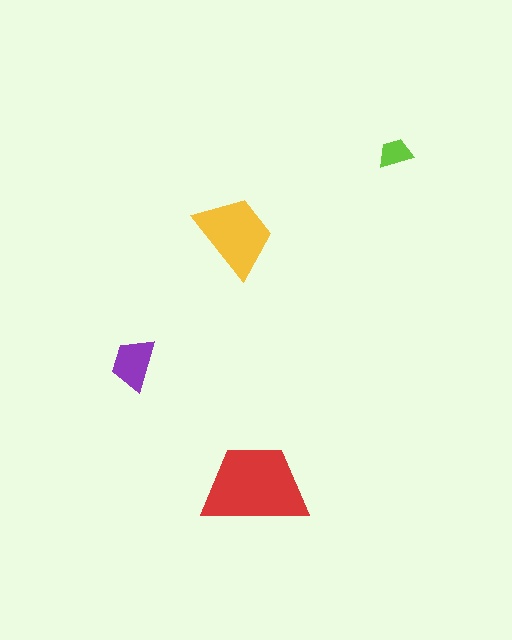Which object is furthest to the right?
The lime trapezoid is rightmost.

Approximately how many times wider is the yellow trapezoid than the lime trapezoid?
About 2.5 times wider.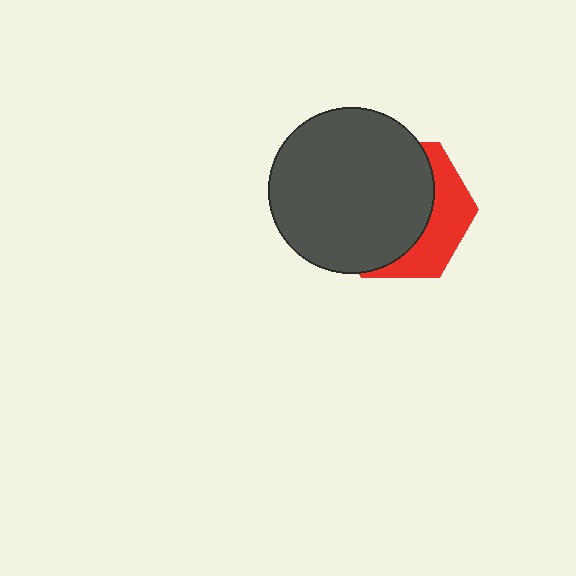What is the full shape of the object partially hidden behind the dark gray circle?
The partially hidden object is a red hexagon.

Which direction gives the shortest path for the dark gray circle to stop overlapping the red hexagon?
Moving left gives the shortest separation.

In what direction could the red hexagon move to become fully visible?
The red hexagon could move right. That would shift it out from behind the dark gray circle entirely.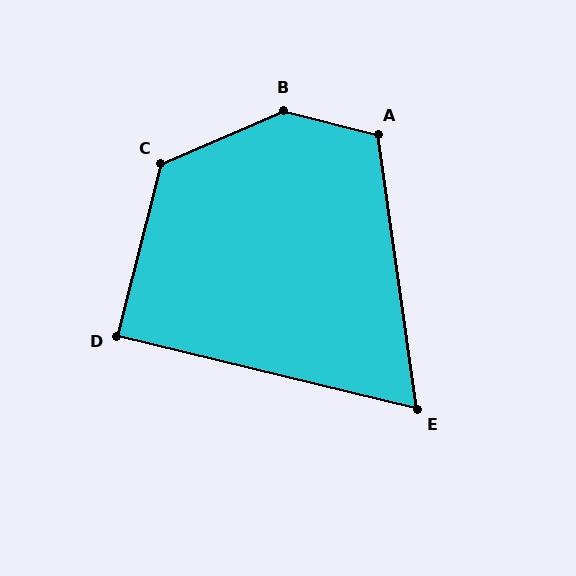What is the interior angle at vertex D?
Approximately 90 degrees (approximately right).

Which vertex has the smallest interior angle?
E, at approximately 68 degrees.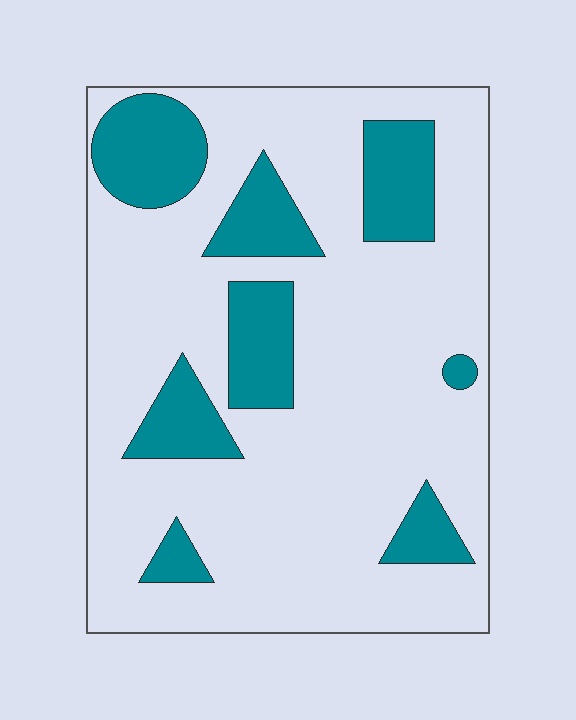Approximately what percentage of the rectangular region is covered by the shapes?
Approximately 20%.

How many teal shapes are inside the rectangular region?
8.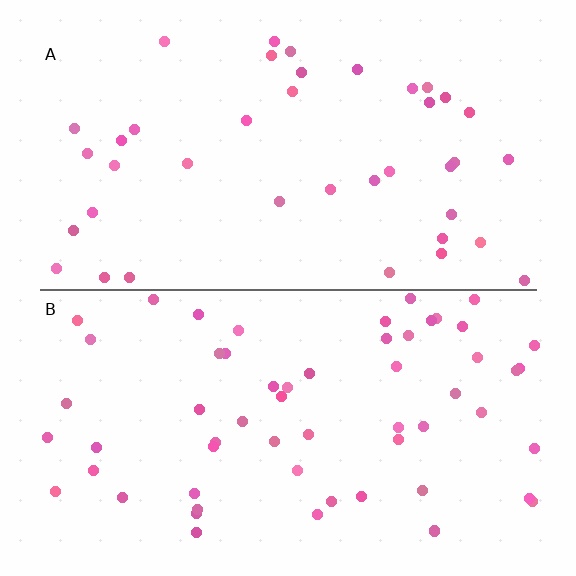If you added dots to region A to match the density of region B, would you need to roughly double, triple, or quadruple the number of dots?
Approximately double.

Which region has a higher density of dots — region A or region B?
B (the bottom).